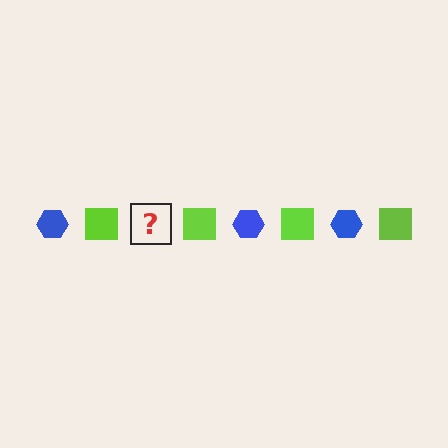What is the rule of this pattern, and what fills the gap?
The rule is that the pattern alternates between blue hexagon and lime square. The gap should be filled with a blue hexagon.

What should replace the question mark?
The question mark should be replaced with a blue hexagon.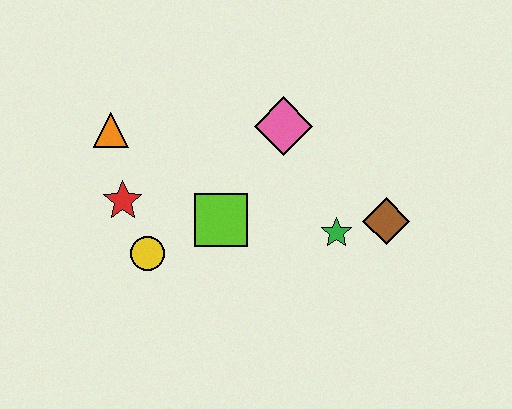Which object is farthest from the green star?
The orange triangle is farthest from the green star.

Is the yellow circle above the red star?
No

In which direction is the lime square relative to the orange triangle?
The lime square is to the right of the orange triangle.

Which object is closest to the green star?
The brown diamond is closest to the green star.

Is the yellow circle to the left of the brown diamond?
Yes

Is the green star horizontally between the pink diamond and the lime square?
No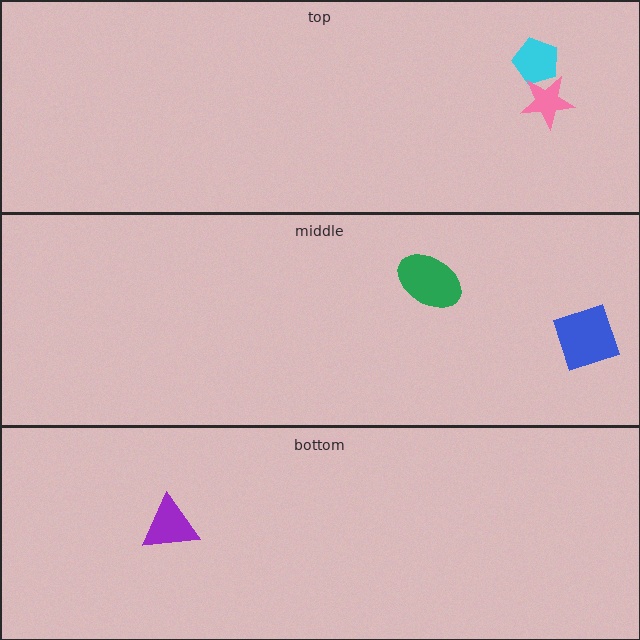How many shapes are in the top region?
2.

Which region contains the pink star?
The top region.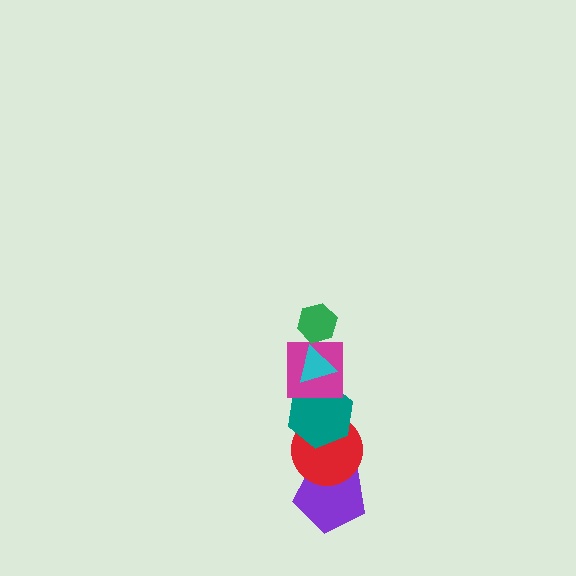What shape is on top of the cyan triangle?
The green hexagon is on top of the cyan triangle.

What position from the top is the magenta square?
The magenta square is 3rd from the top.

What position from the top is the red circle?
The red circle is 5th from the top.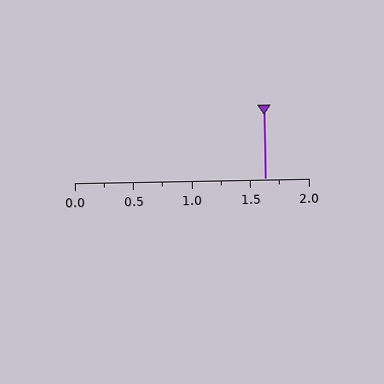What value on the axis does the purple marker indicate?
The marker indicates approximately 1.62.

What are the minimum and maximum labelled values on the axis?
The axis runs from 0.0 to 2.0.